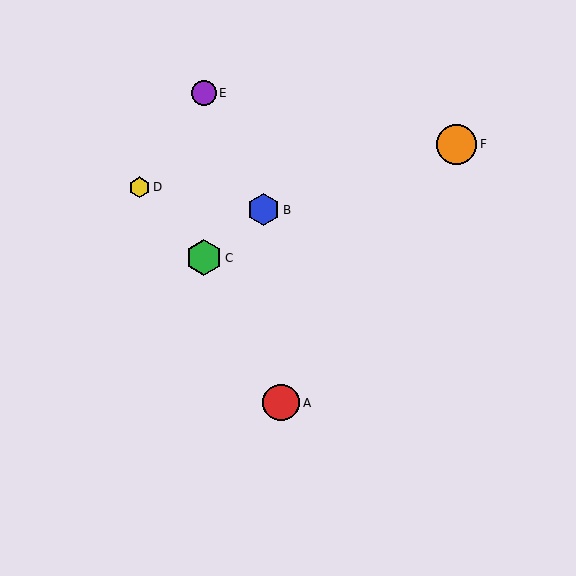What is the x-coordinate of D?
Object D is at x≈140.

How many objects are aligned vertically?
2 objects (C, E) are aligned vertically.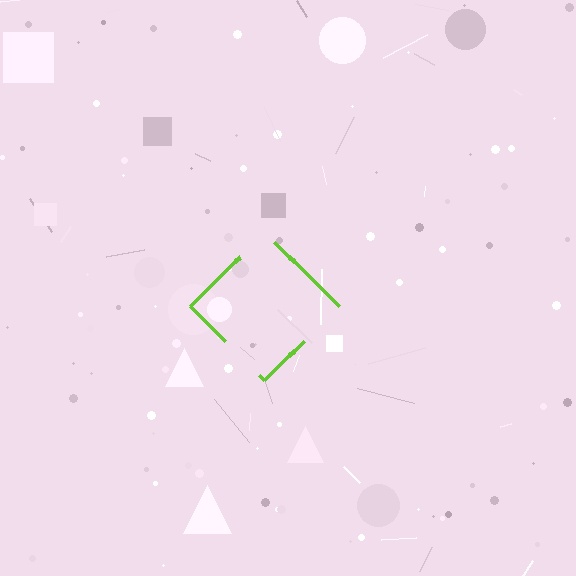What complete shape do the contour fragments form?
The contour fragments form a diamond.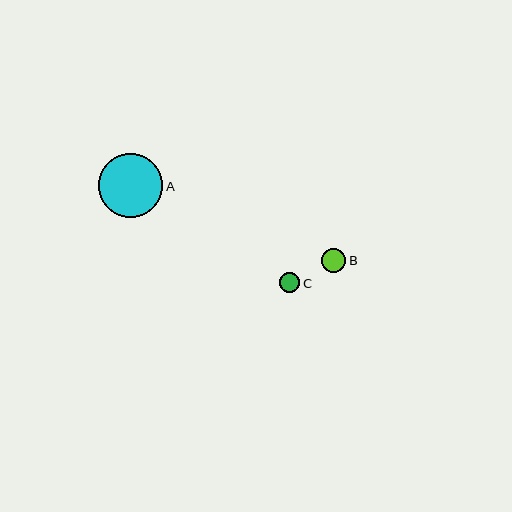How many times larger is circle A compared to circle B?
Circle A is approximately 2.6 times the size of circle B.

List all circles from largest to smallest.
From largest to smallest: A, B, C.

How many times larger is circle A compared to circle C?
Circle A is approximately 3.1 times the size of circle C.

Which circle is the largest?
Circle A is the largest with a size of approximately 64 pixels.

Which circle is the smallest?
Circle C is the smallest with a size of approximately 21 pixels.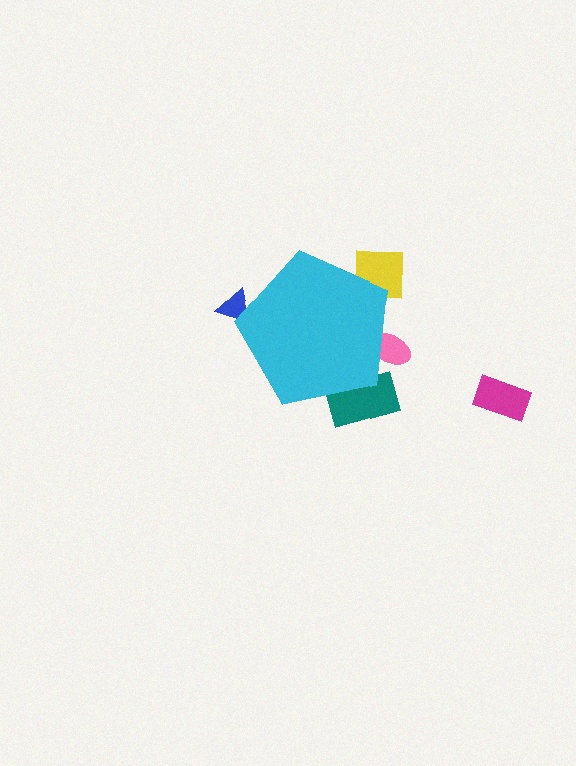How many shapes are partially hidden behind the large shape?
4 shapes are partially hidden.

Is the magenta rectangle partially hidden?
No, the magenta rectangle is fully visible.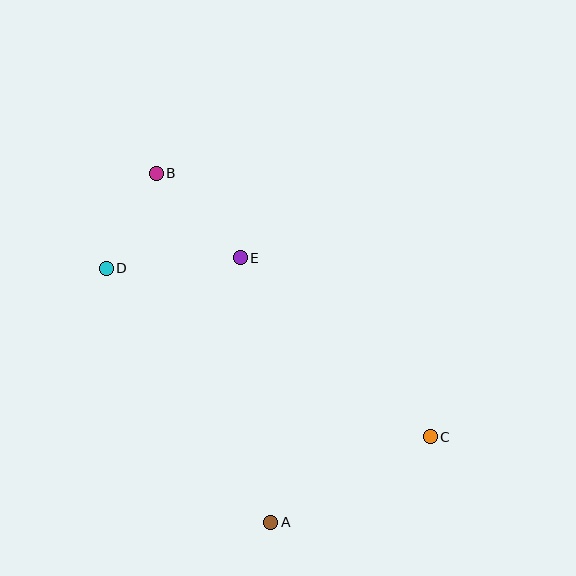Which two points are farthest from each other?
Points B and C are farthest from each other.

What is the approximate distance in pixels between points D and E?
The distance between D and E is approximately 134 pixels.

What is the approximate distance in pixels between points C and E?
The distance between C and E is approximately 261 pixels.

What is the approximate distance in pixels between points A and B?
The distance between A and B is approximately 367 pixels.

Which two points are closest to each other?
Points B and D are closest to each other.